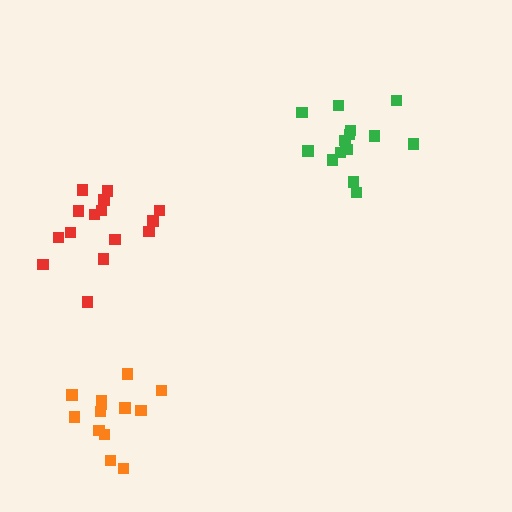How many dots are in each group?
Group 1: 15 dots, Group 2: 15 dots, Group 3: 13 dots (43 total).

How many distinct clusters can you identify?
There are 3 distinct clusters.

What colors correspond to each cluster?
The clusters are colored: green, red, orange.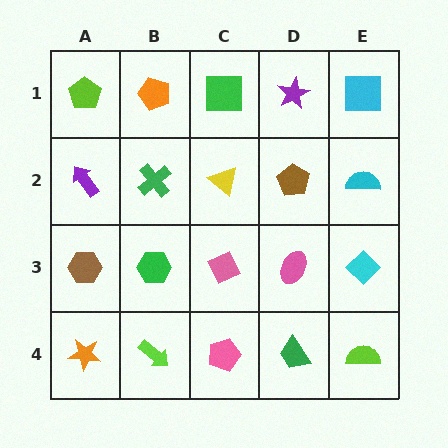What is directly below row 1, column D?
A brown pentagon.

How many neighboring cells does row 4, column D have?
3.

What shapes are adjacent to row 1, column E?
A cyan semicircle (row 2, column E), a purple star (row 1, column D).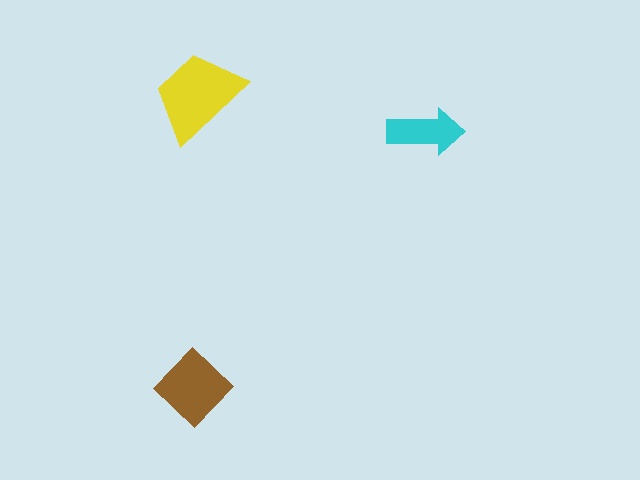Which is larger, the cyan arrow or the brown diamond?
The brown diamond.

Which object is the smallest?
The cyan arrow.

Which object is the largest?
The yellow trapezoid.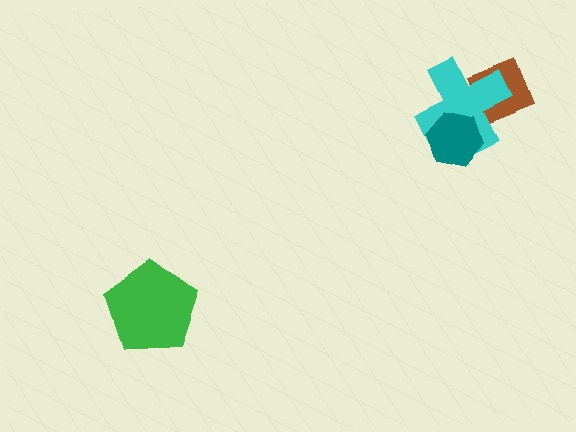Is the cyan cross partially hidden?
Yes, it is partially covered by another shape.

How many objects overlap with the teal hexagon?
1 object overlaps with the teal hexagon.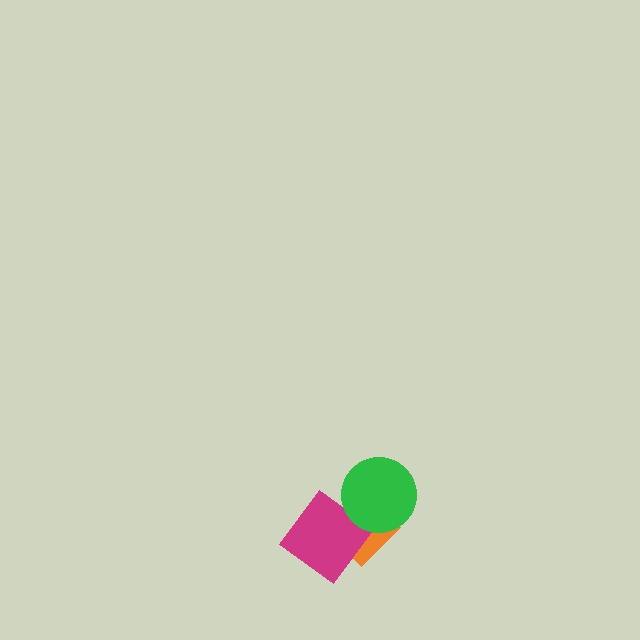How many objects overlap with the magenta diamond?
2 objects overlap with the magenta diamond.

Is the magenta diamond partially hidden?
Yes, it is partially covered by another shape.